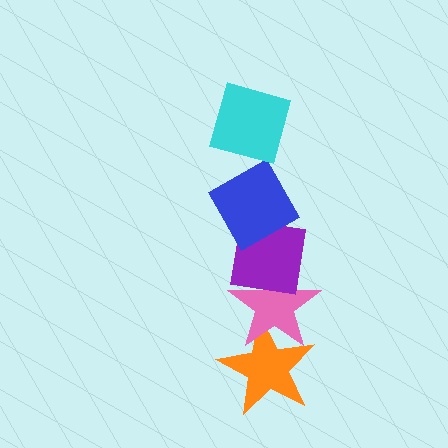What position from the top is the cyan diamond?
The cyan diamond is 1st from the top.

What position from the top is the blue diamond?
The blue diamond is 2nd from the top.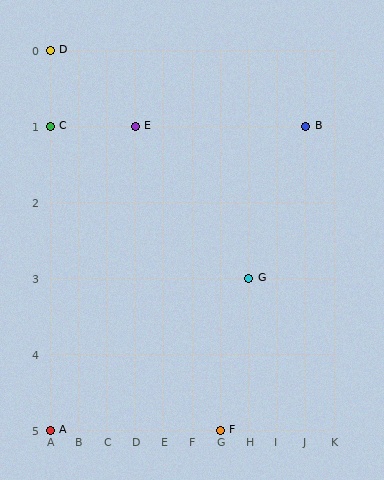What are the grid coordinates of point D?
Point D is at grid coordinates (A, 0).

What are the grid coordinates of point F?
Point F is at grid coordinates (G, 5).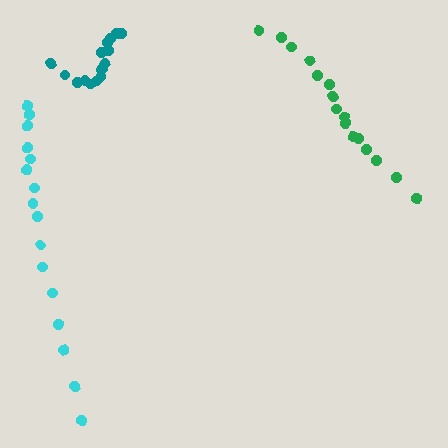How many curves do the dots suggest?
There are 3 distinct paths.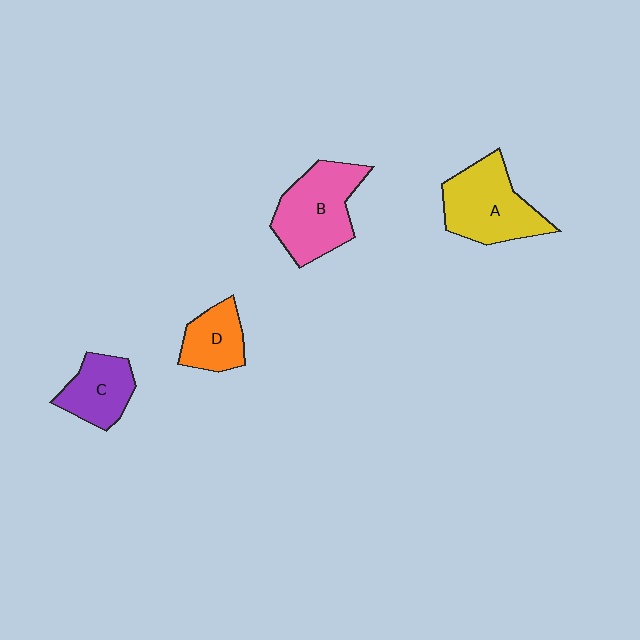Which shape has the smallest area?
Shape D (orange).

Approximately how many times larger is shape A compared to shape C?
Approximately 1.5 times.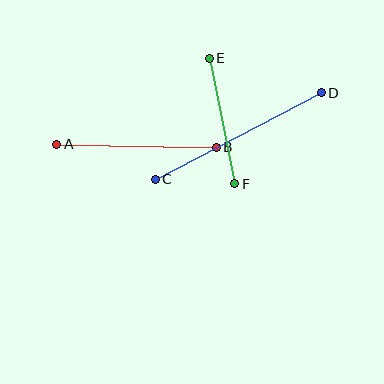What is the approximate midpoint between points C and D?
The midpoint is at approximately (238, 136) pixels.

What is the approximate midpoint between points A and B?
The midpoint is at approximately (136, 146) pixels.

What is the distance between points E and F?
The distance is approximately 128 pixels.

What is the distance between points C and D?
The distance is approximately 187 pixels.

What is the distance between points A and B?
The distance is approximately 160 pixels.